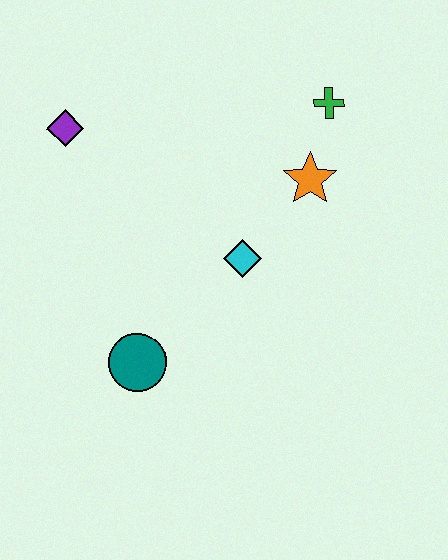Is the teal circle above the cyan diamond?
No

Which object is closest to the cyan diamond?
The orange star is closest to the cyan diamond.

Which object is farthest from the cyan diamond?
The purple diamond is farthest from the cyan diamond.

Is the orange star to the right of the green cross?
No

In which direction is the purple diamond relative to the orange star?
The purple diamond is to the left of the orange star.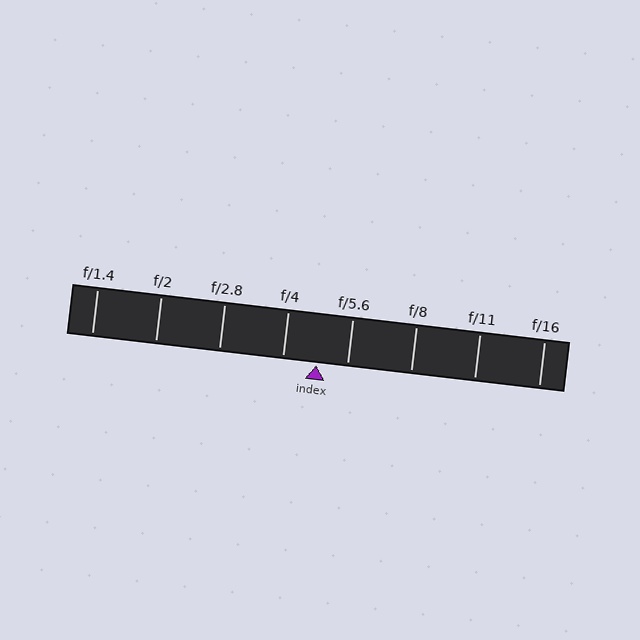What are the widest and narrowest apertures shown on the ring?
The widest aperture shown is f/1.4 and the narrowest is f/16.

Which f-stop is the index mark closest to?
The index mark is closest to f/5.6.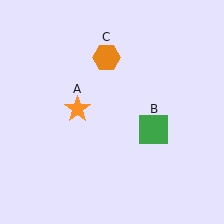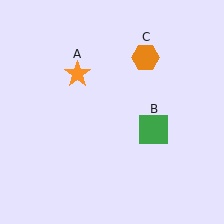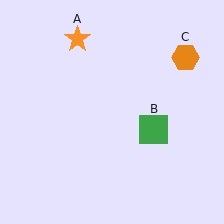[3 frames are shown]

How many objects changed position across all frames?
2 objects changed position: orange star (object A), orange hexagon (object C).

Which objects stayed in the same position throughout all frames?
Green square (object B) remained stationary.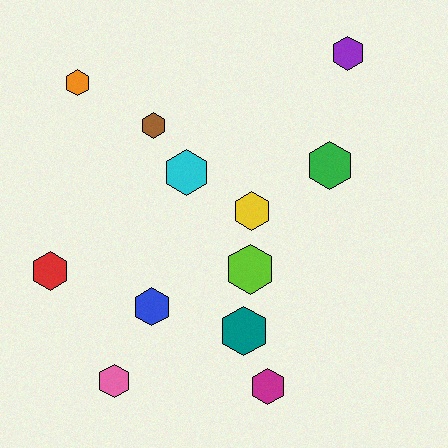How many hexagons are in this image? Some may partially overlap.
There are 12 hexagons.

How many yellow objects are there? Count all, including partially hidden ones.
There is 1 yellow object.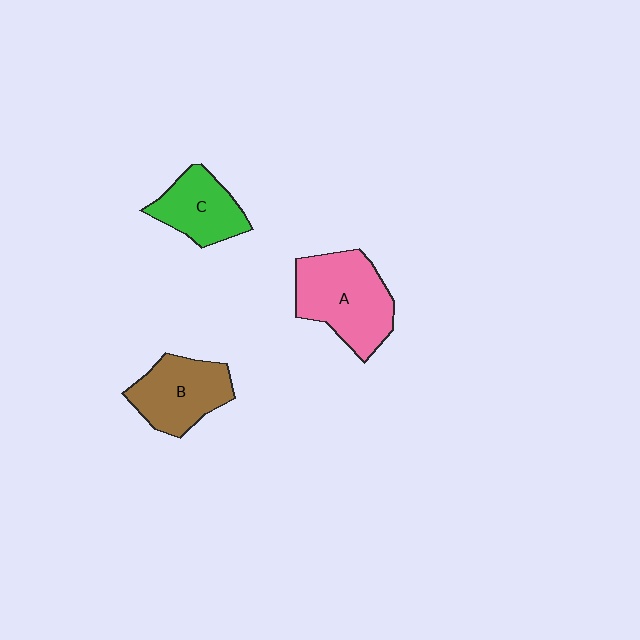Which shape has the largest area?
Shape A (pink).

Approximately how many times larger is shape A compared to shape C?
Approximately 1.5 times.